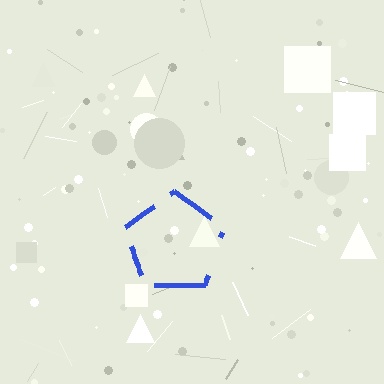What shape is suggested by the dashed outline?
The dashed outline suggests a pentagon.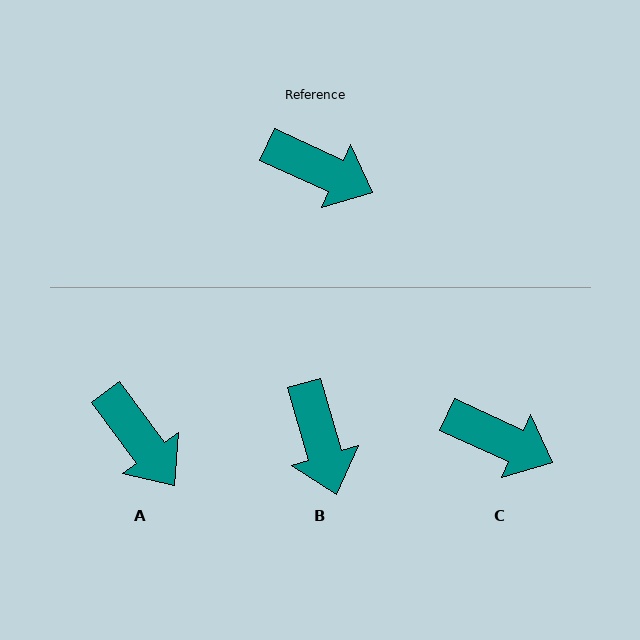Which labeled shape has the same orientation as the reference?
C.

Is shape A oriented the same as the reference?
No, it is off by about 29 degrees.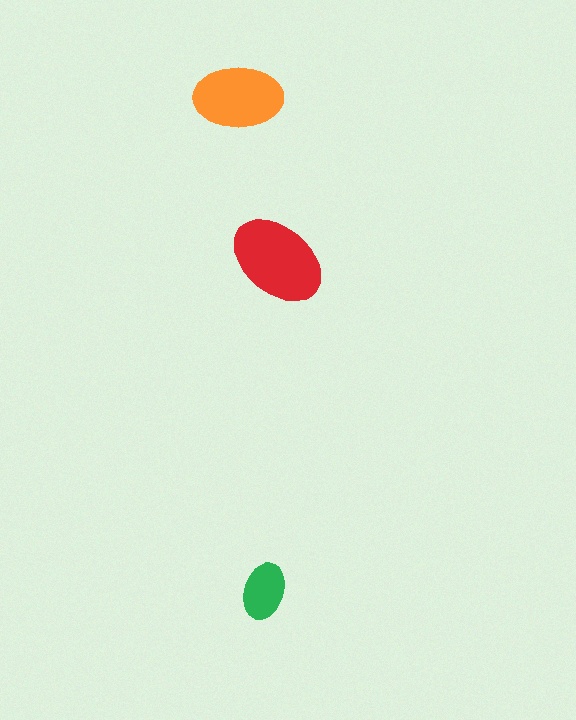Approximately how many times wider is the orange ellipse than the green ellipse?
About 1.5 times wider.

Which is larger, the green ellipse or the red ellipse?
The red one.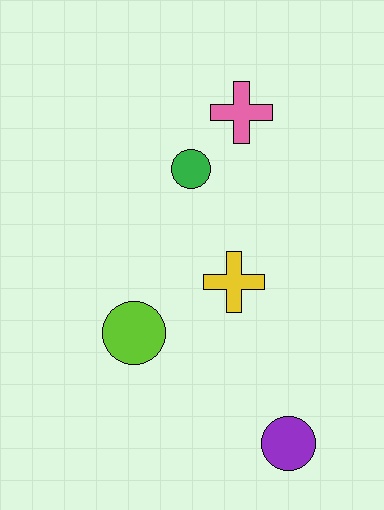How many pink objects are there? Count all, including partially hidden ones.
There is 1 pink object.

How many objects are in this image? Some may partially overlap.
There are 5 objects.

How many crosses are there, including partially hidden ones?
There are 2 crosses.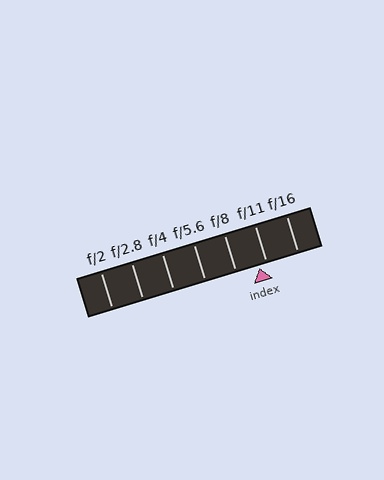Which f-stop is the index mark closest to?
The index mark is closest to f/11.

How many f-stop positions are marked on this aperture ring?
There are 7 f-stop positions marked.